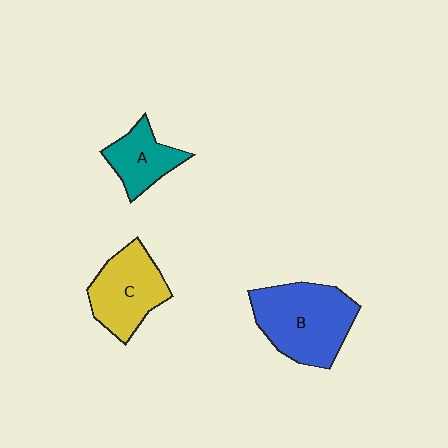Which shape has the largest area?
Shape B (blue).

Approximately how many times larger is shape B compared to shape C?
Approximately 1.3 times.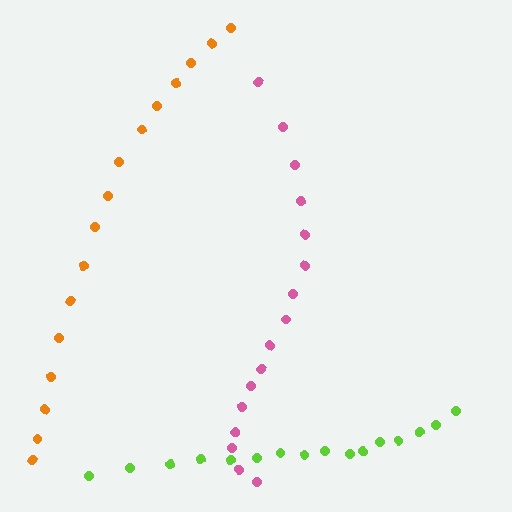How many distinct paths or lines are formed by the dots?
There are 3 distinct paths.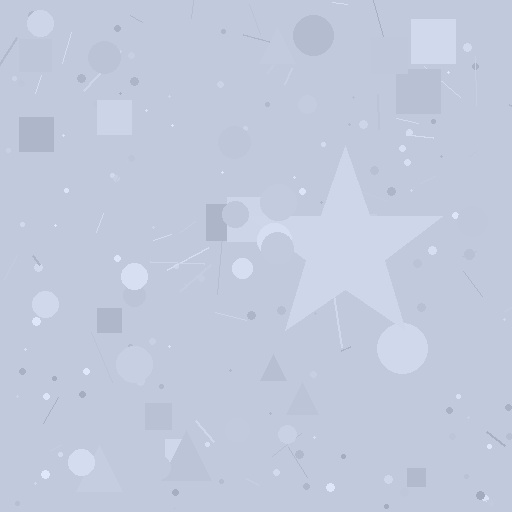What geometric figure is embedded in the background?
A star is embedded in the background.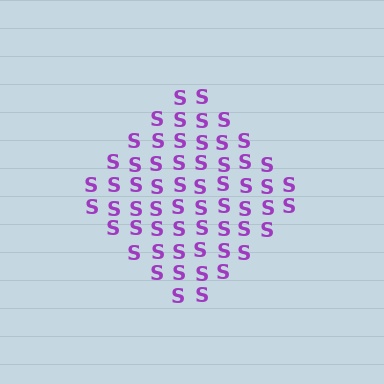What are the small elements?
The small elements are letter S's.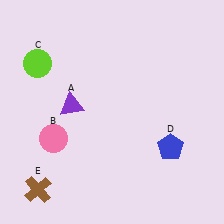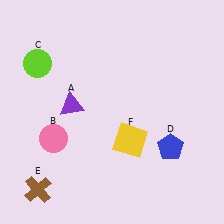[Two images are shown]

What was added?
A yellow square (F) was added in Image 2.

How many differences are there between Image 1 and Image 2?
There is 1 difference between the two images.